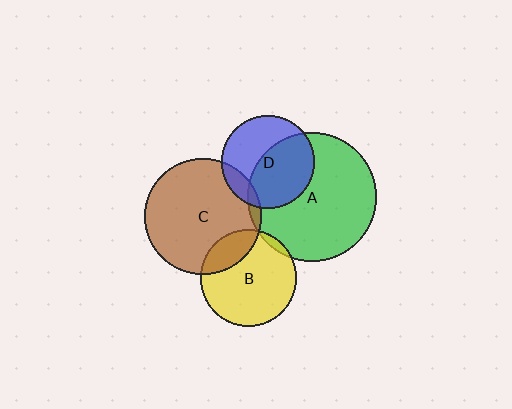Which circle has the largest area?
Circle A (green).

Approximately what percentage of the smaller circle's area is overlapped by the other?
Approximately 20%.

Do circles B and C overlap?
Yes.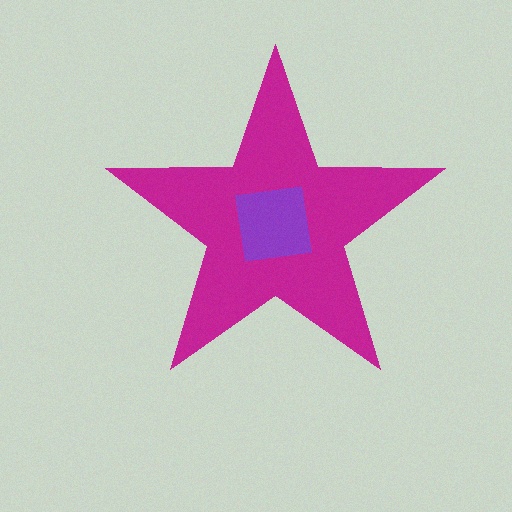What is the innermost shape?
The purple square.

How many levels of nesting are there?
2.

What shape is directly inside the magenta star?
The purple square.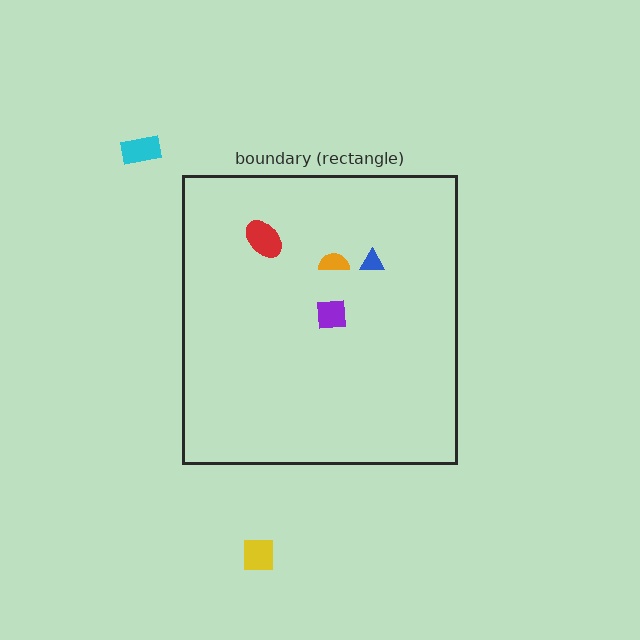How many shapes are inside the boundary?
4 inside, 2 outside.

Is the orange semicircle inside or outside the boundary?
Inside.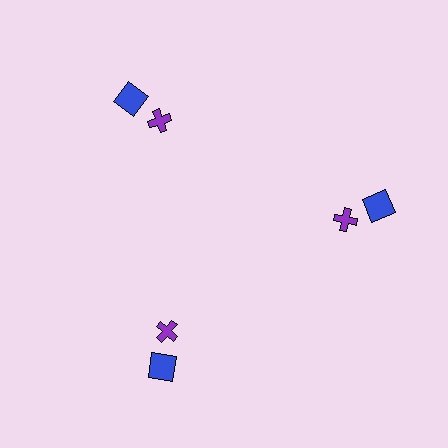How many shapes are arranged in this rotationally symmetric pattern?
There are 6 shapes, arranged in 3 groups of 2.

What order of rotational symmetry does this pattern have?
This pattern has 3-fold rotational symmetry.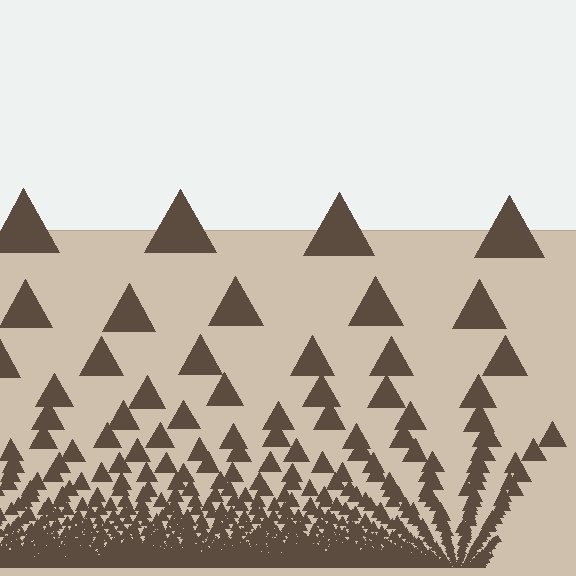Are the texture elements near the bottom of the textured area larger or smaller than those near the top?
Smaller. The gradient is inverted — elements near the bottom are smaller and denser.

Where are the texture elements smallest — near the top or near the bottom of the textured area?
Near the bottom.